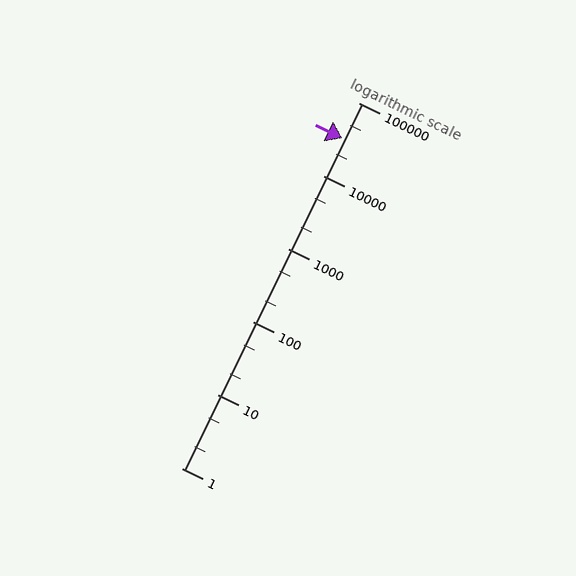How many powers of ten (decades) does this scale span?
The scale spans 5 decades, from 1 to 100000.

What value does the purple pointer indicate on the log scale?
The pointer indicates approximately 33000.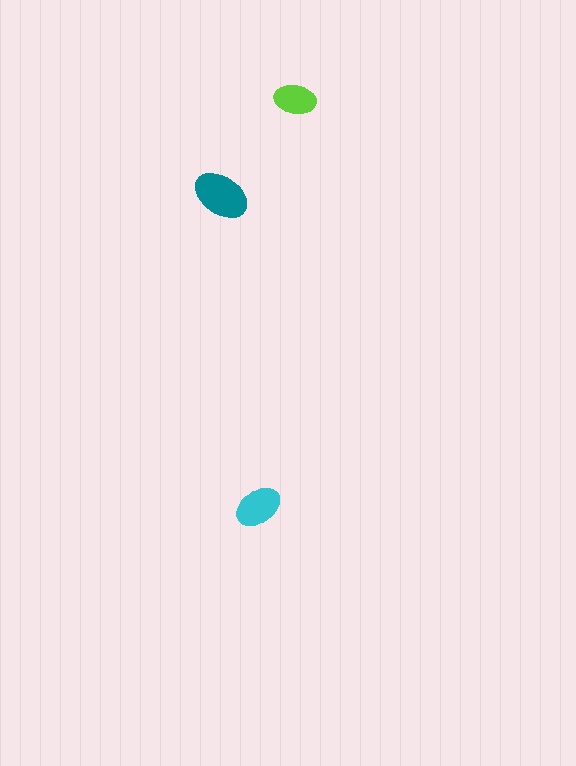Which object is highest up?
The lime ellipse is topmost.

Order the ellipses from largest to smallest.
the teal one, the cyan one, the lime one.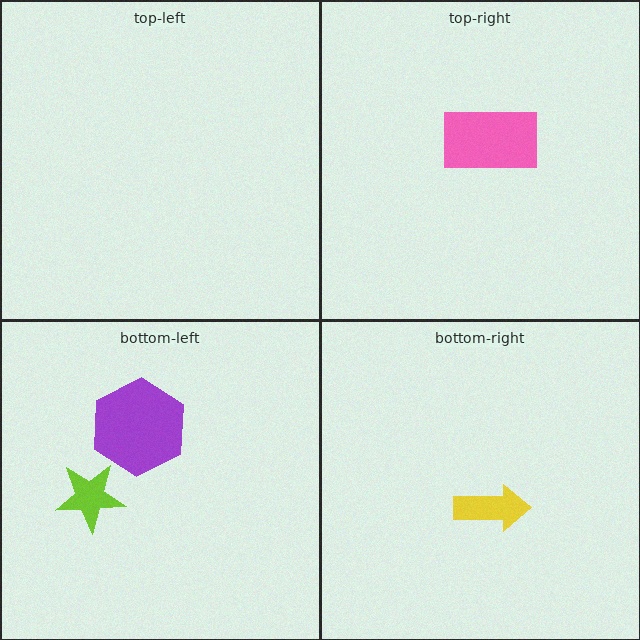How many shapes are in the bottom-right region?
1.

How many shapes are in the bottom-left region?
2.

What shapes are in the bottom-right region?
The yellow arrow.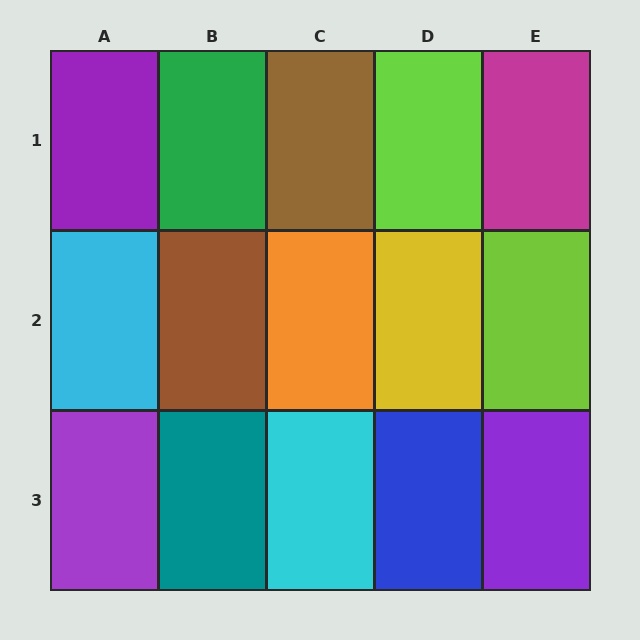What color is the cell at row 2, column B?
Brown.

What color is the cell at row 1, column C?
Brown.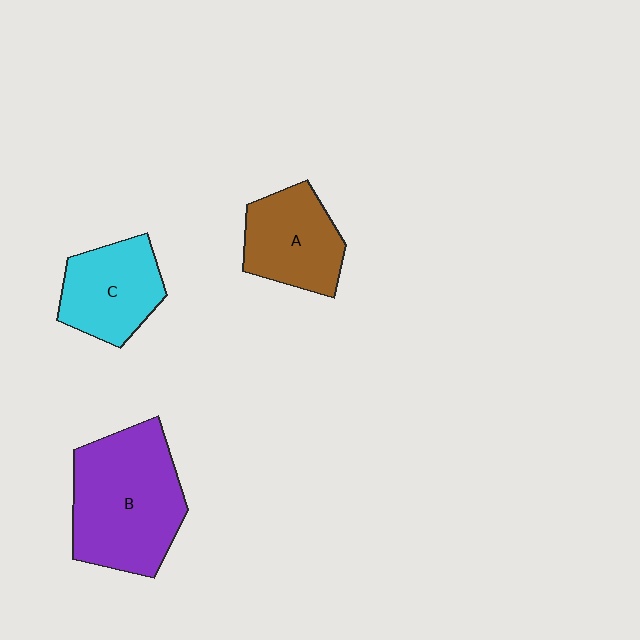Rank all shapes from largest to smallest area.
From largest to smallest: B (purple), C (cyan), A (brown).